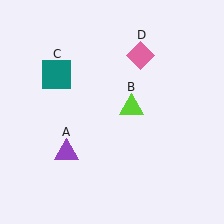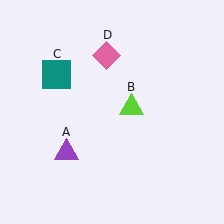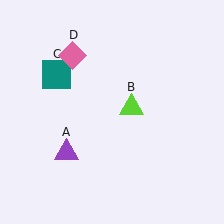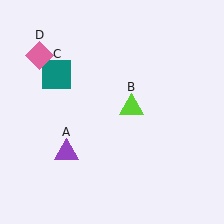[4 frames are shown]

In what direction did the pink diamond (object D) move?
The pink diamond (object D) moved left.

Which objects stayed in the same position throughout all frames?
Purple triangle (object A) and lime triangle (object B) and teal square (object C) remained stationary.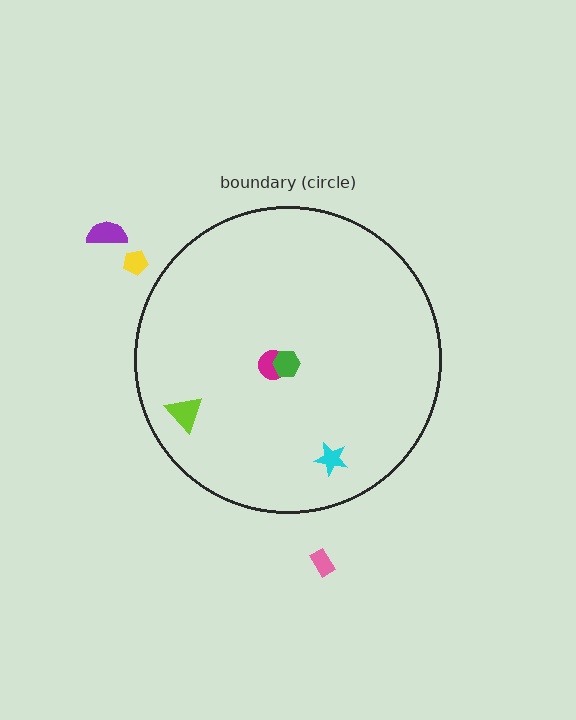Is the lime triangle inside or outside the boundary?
Inside.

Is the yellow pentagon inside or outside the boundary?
Outside.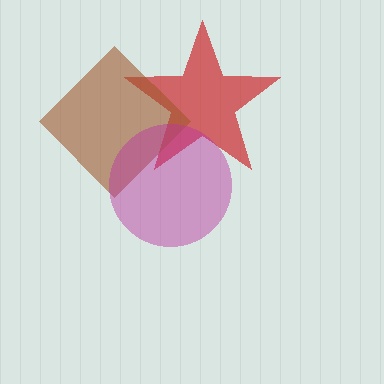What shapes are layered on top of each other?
The layered shapes are: a red star, a brown diamond, a magenta circle.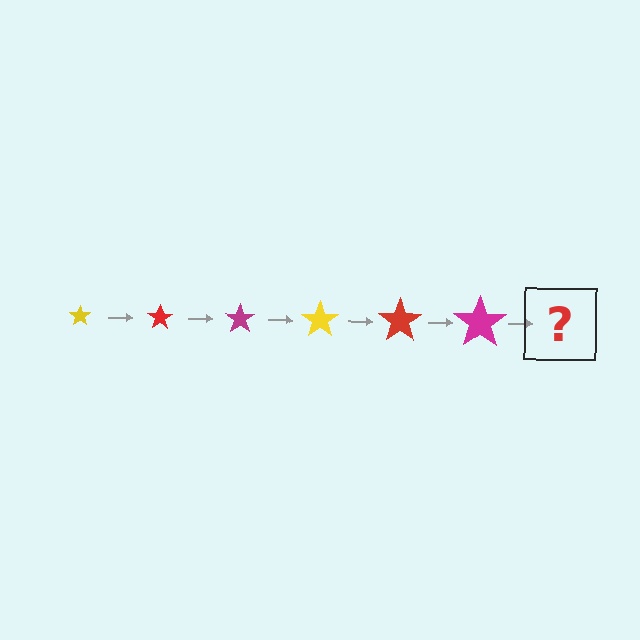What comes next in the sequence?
The next element should be a yellow star, larger than the previous one.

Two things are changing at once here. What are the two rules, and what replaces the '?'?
The two rules are that the star grows larger each step and the color cycles through yellow, red, and magenta. The '?' should be a yellow star, larger than the previous one.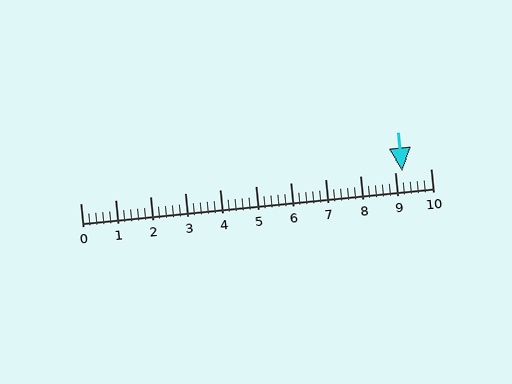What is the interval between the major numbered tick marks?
The major tick marks are spaced 1 units apart.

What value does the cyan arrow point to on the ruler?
The cyan arrow points to approximately 9.2.